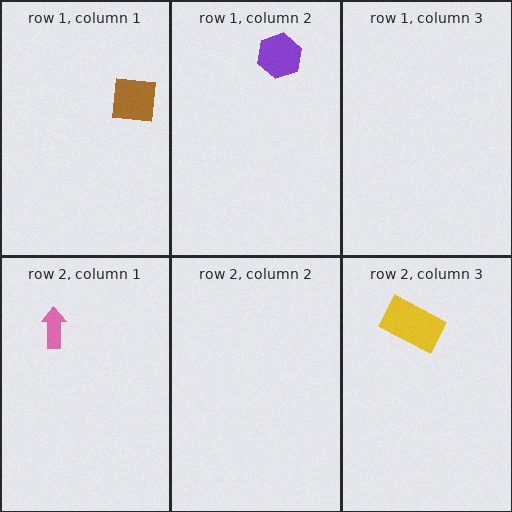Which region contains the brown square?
The row 1, column 1 region.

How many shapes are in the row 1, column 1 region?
1.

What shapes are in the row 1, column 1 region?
The brown square.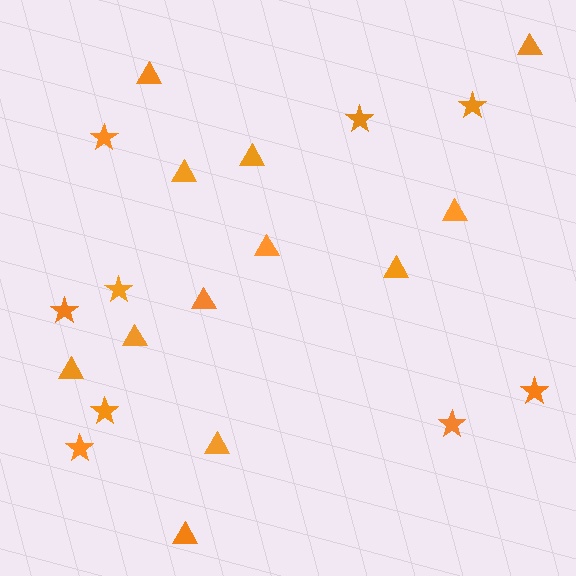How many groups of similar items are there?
There are 2 groups: one group of triangles (12) and one group of stars (9).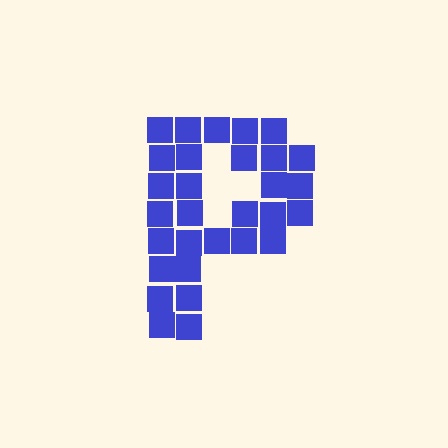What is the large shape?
The large shape is the letter P.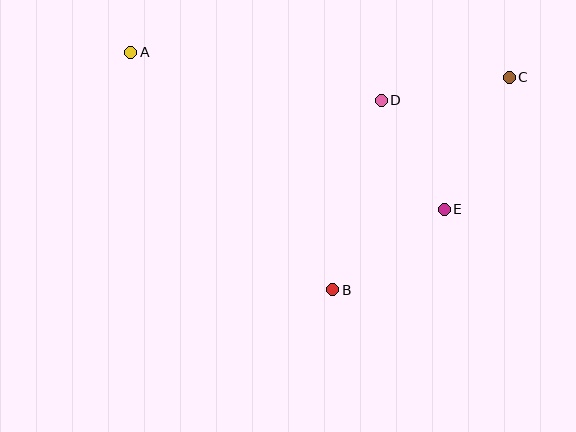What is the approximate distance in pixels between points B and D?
The distance between B and D is approximately 196 pixels.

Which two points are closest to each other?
Points D and E are closest to each other.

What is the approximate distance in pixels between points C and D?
The distance between C and D is approximately 130 pixels.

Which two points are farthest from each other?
Points A and C are farthest from each other.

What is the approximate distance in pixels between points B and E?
The distance between B and E is approximately 138 pixels.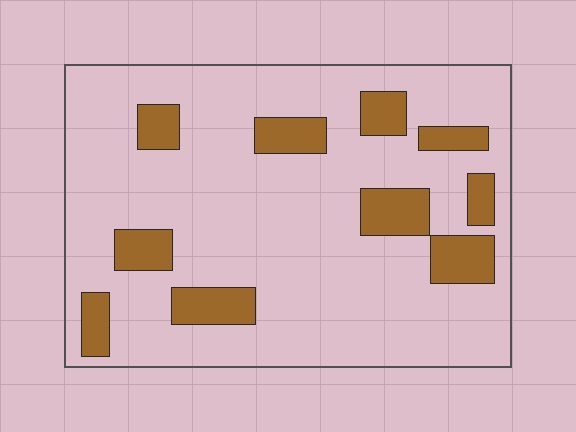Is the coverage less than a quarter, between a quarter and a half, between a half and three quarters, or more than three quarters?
Less than a quarter.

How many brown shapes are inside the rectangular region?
10.